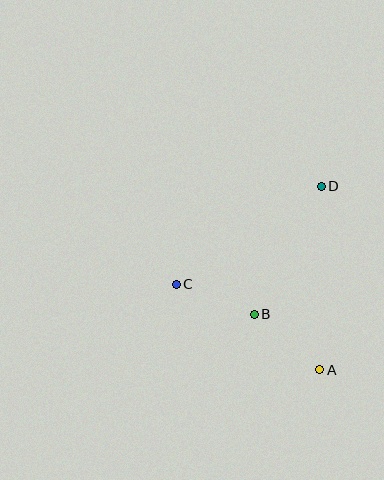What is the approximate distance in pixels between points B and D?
The distance between B and D is approximately 145 pixels.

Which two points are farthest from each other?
Points A and D are farthest from each other.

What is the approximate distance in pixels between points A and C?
The distance between A and C is approximately 167 pixels.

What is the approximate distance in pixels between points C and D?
The distance between C and D is approximately 175 pixels.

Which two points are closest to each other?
Points B and C are closest to each other.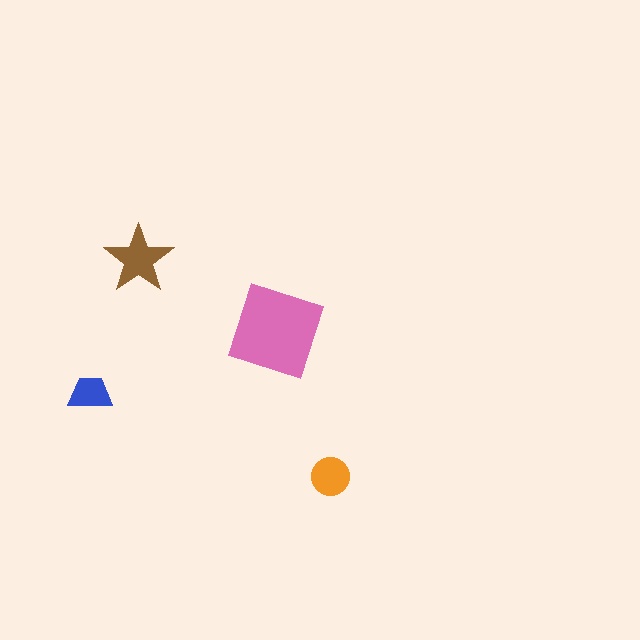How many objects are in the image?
There are 4 objects in the image.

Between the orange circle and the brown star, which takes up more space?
The brown star.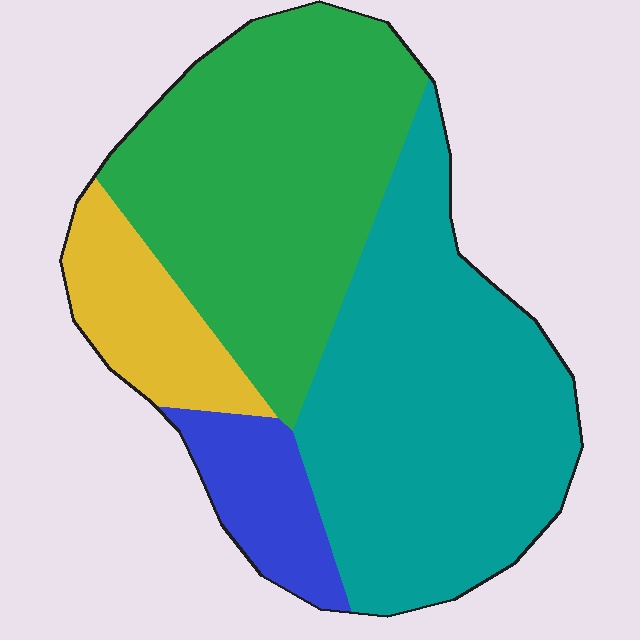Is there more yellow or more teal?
Teal.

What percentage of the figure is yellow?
Yellow takes up less than a sixth of the figure.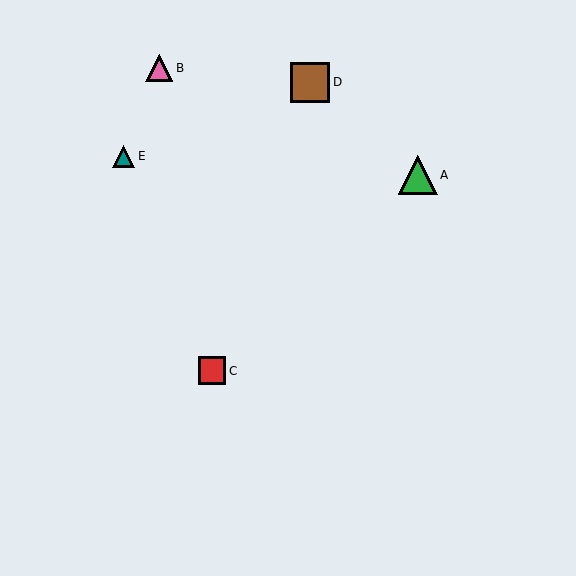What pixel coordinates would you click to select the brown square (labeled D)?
Click at (310, 82) to select the brown square D.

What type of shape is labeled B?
Shape B is a pink triangle.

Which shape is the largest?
The brown square (labeled D) is the largest.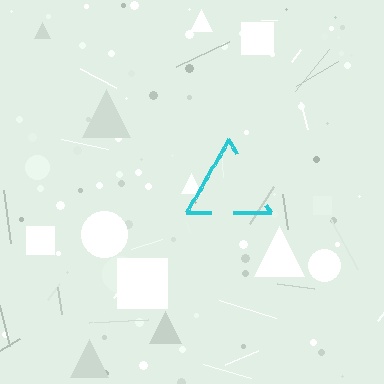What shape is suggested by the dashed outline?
The dashed outline suggests a triangle.